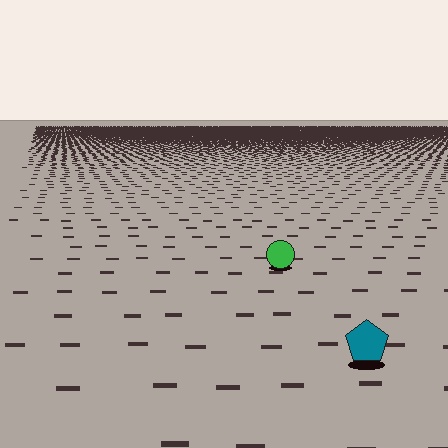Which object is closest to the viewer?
The teal pentagon is closest. The texture marks near it are larger and more spread out.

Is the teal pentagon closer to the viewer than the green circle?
Yes. The teal pentagon is closer — you can tell from the texture gradient: the ground texture is coarser near it.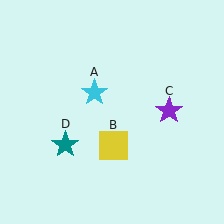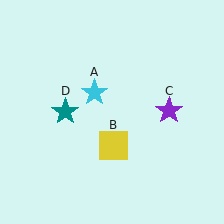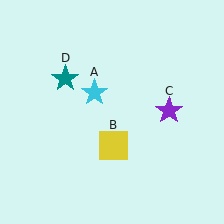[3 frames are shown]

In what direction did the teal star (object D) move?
The teal star (object D) moved up.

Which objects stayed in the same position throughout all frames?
Cyan star (object A) and yellow square (object B) and purple star (object C) remained stationary.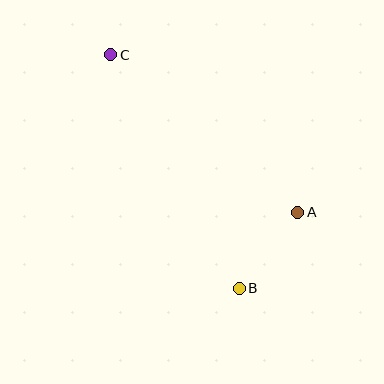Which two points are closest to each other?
Points A and B are closest to each other.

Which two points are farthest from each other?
Points B and C are farthest from each other.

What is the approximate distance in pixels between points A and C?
The distance between A and C is approximately 245 pixels.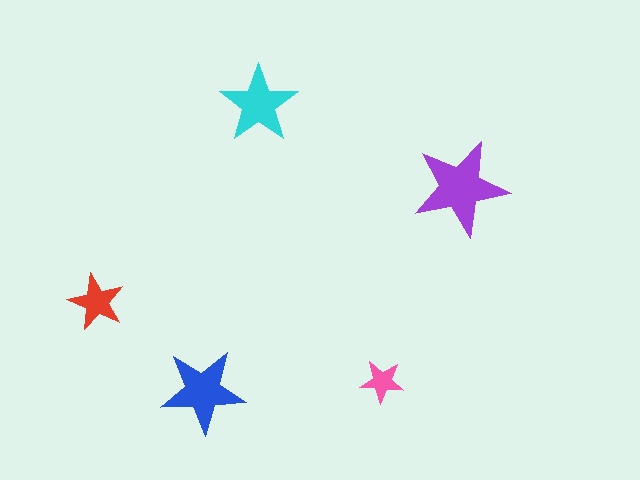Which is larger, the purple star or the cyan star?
The purple one.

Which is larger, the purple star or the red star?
The purple one.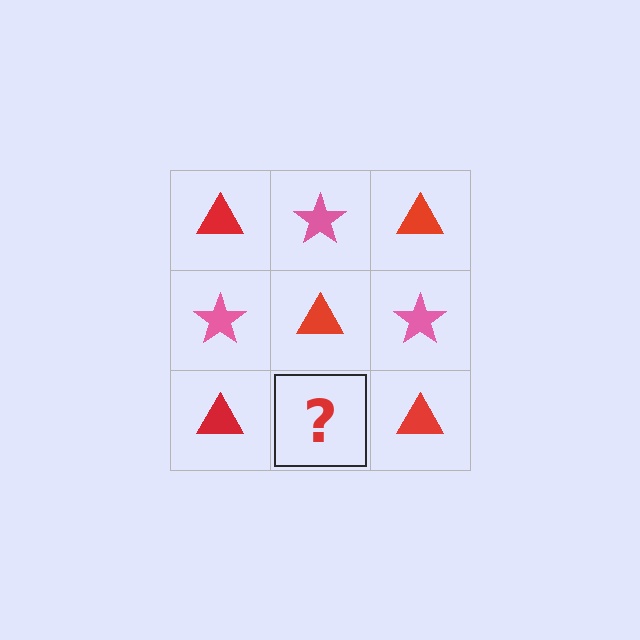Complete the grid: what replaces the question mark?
The question mark should be replaced with a pink star.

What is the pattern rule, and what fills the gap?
The rule is that it alternates red triangle and pink star in a checkerboard pattern. The gap should be filled with a pink star.